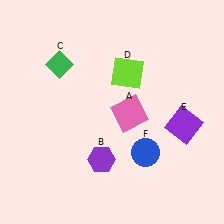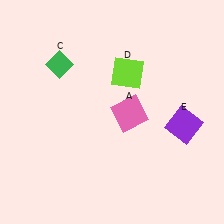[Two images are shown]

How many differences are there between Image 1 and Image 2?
There are 2 differences between the two images.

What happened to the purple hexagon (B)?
The purple hexagon (B) was removed in Image 2. It was in the bottom-left area of Image 1.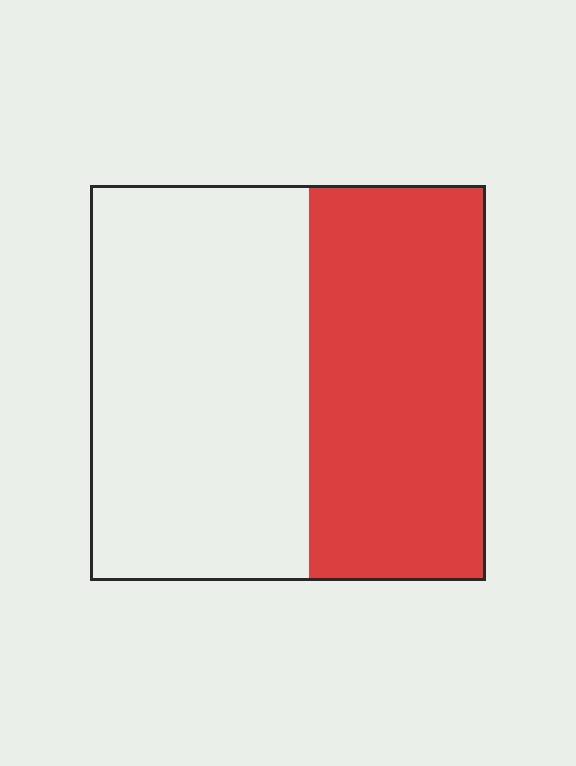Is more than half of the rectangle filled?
No.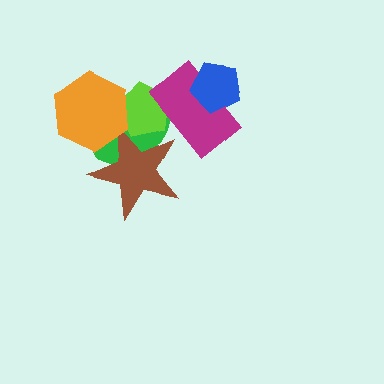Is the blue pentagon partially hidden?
No, no other shape covers it.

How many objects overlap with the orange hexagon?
3 objects overlap with the orange hexagon.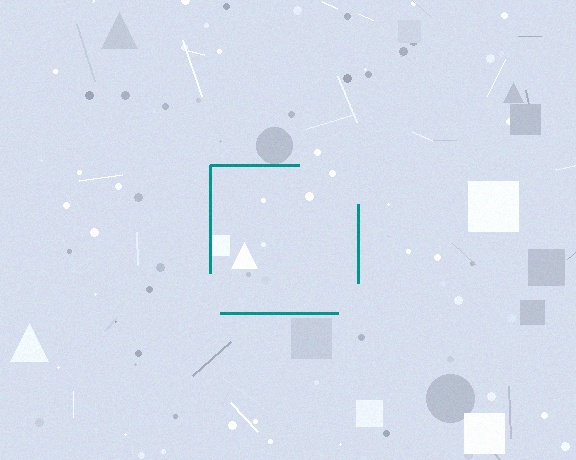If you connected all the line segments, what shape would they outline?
They would outline a square.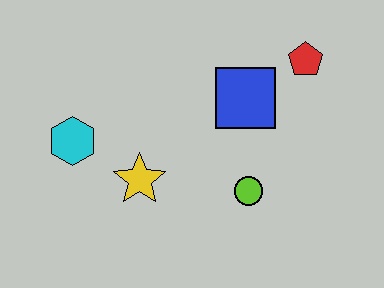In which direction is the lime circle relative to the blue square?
The lime circle is below the blue square.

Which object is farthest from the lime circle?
The cyan hexagon is farthest from the lime circle.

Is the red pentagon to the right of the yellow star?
Yes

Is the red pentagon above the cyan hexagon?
Yes